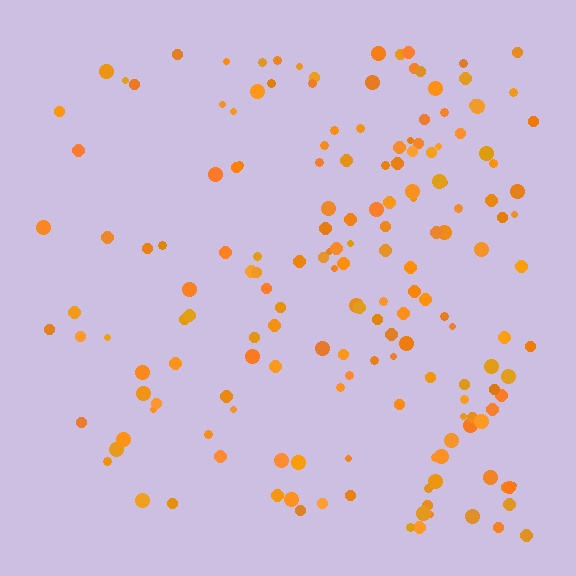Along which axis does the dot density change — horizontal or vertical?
Horizontal.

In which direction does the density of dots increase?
From left to right, with the right side densest.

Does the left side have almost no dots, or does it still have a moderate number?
Still a moderate number, just noticeably fewer than the right.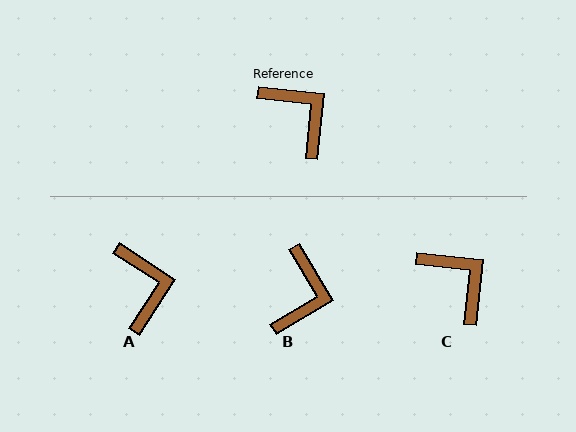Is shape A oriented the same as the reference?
No, it is off by about 27 degrees.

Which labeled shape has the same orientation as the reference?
C.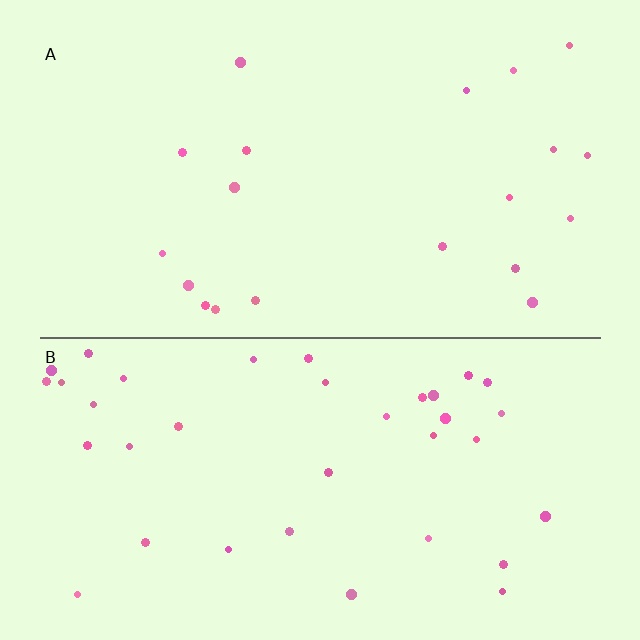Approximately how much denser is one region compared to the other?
Approximately 1.9× — region B over region A.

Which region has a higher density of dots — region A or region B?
B (the bottom).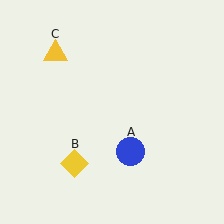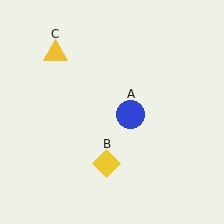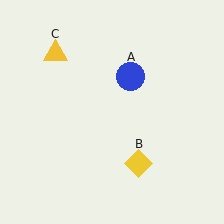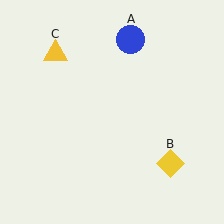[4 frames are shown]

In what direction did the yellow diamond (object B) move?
The yellow diamond (object B) moved right.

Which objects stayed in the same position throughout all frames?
Yellow triangle (object C) remained stationary.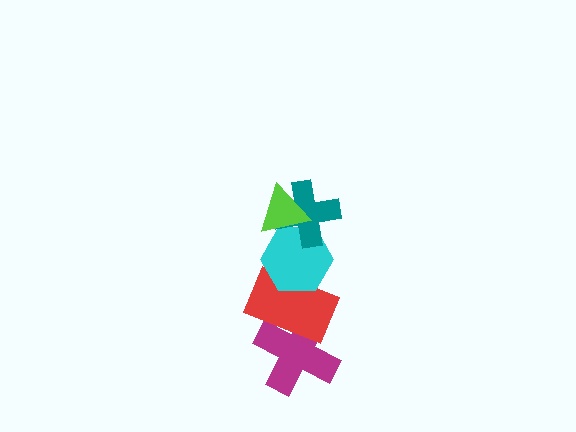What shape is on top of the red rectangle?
The cyan hexagon is on top of the red rectangle.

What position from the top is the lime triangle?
The lime triangle is 1st from the top.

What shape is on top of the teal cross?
The lime triangle is on top of the teal cross.